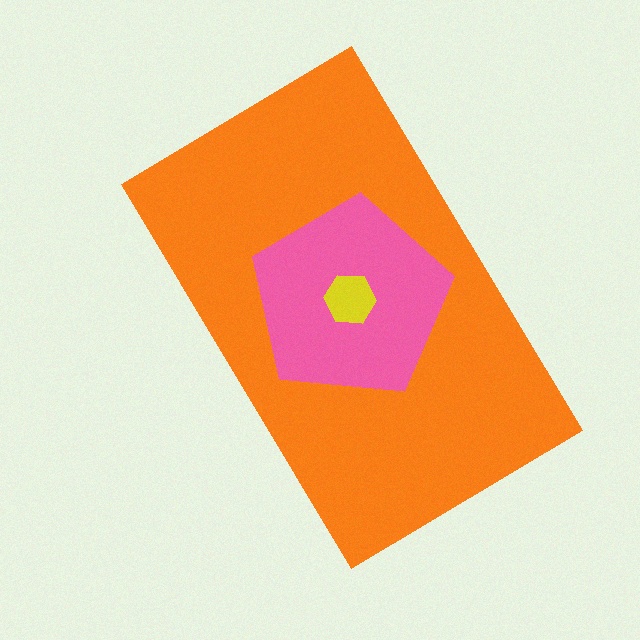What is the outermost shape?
The orange rectangle.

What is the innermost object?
The yellow hexagon.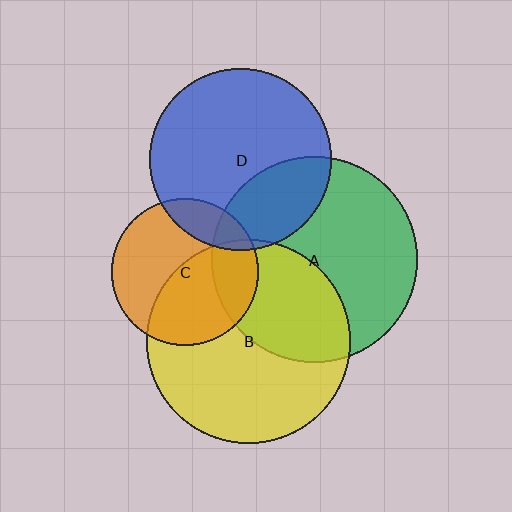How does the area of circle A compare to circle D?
Approximately 1.3 times.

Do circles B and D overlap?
Yes.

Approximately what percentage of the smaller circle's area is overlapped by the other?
Approximately 5%.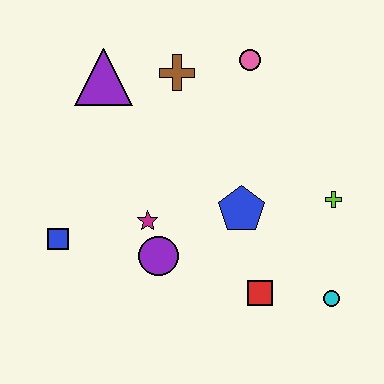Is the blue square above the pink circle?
No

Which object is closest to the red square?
The cyan circle is closest to the red square.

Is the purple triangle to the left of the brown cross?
Yes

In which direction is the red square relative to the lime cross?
The red square is below the lime cross.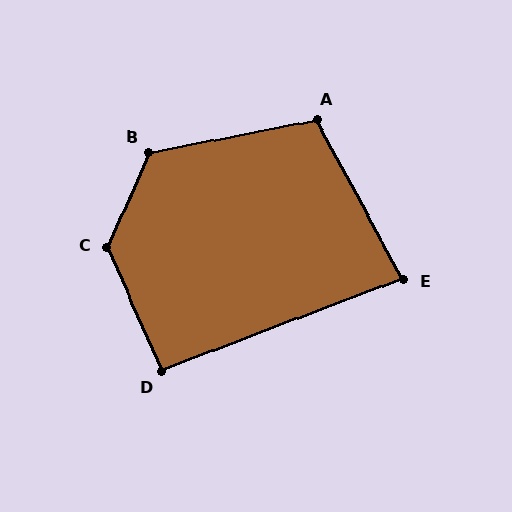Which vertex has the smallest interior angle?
E, at approximately 82 degrees.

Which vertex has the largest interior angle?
C, at approximately 133 degrees.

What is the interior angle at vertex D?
Approximately 93 degrees (approximately right).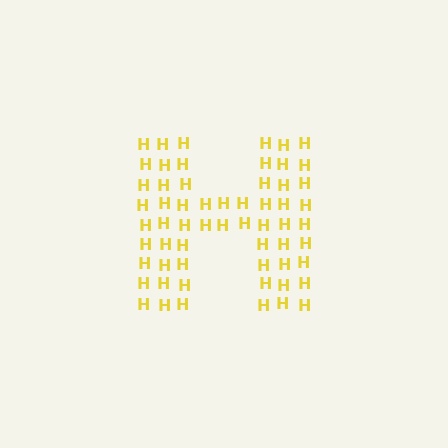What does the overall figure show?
The overall figure shows the letter H.